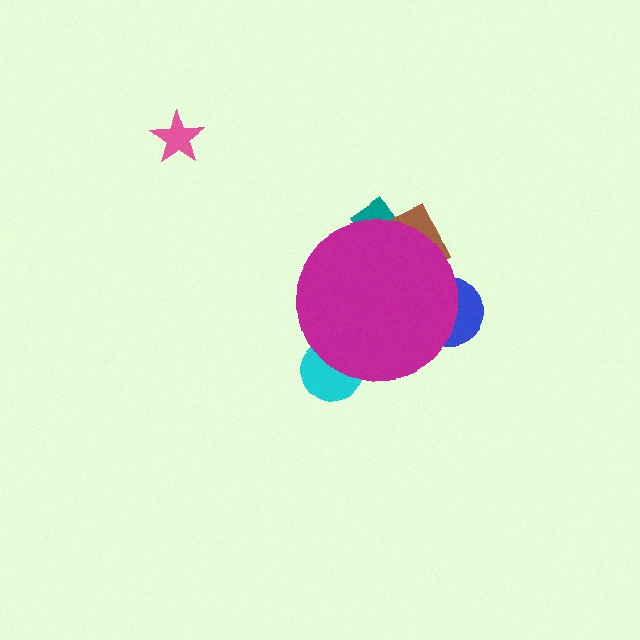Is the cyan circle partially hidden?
Yes, the cyan circle is partially hidden behind the magenta circle.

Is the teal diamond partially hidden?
Yes, the teal diamond is partially hidden behind the magenta circle.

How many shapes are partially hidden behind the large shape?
4 shapes are partially hidden.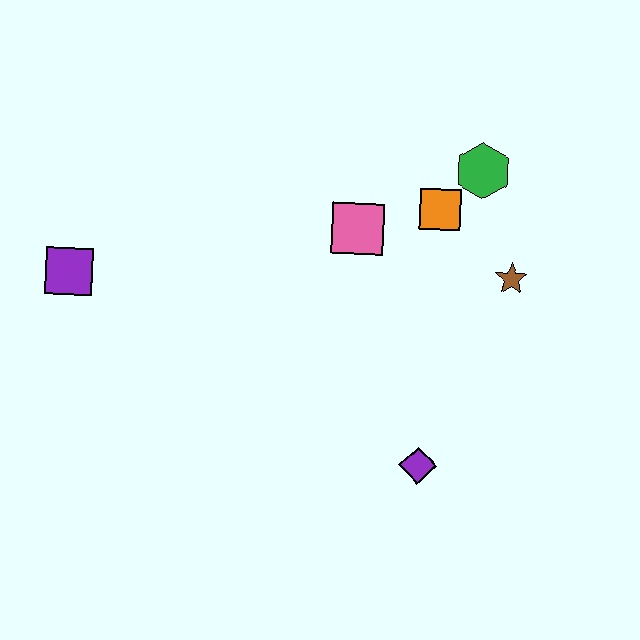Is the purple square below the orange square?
Yes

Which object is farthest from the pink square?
The purple square is farthest from the pink square.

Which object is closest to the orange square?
The green hexagon is closest to the orange square.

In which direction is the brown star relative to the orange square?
The brown star is to the right of the orange square.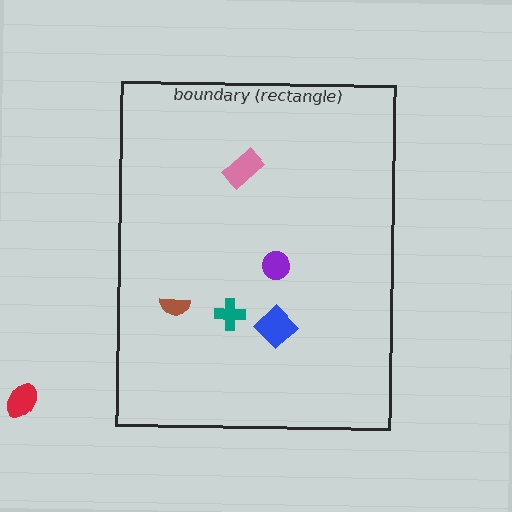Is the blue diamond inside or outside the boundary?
Inside.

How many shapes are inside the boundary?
5 inside, 1 outside.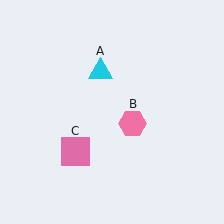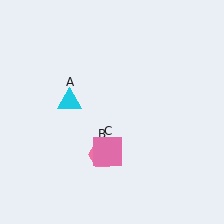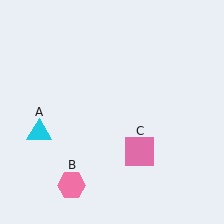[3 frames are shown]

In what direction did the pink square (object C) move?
The pink square (object C) moved right.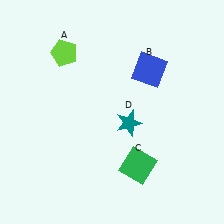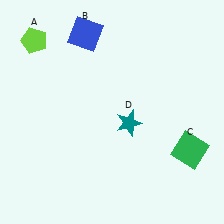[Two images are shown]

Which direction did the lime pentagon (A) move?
The lime pentagon (A) moved left.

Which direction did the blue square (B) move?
The blue square (B) moved left.